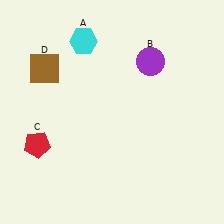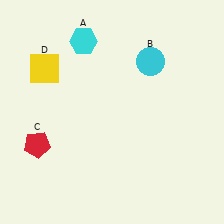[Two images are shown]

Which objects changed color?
B changed from purple to cyan. D changed from brown to yellow.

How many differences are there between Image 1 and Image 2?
There are 2 differences between the two images.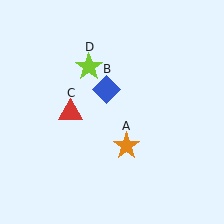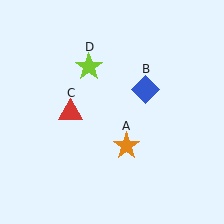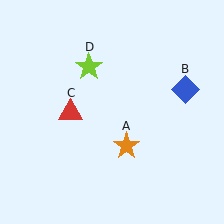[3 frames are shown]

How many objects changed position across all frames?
1 object changed position: blue diamond (object B).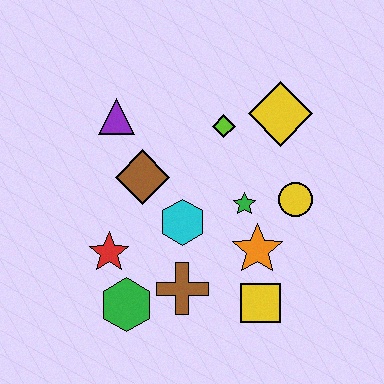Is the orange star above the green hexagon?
Yes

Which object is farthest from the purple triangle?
The yellow square is farthest from the purple triangle.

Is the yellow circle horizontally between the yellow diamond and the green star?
No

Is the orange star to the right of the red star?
Yes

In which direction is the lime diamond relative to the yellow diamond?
The lime diamond is to the left of the yellow diamond.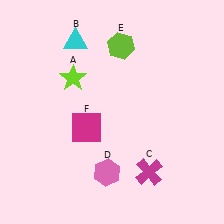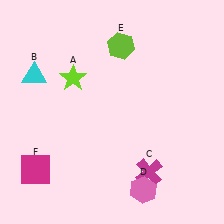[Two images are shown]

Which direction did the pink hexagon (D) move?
The pink hexagon (D) moved right.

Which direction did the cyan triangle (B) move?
The cyan triangle (B) moved left.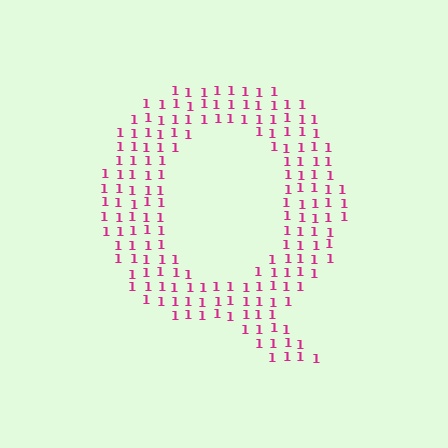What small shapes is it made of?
It is made of small digit 1's.